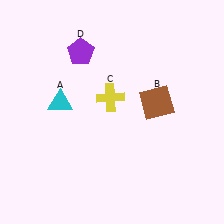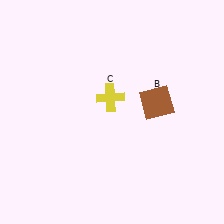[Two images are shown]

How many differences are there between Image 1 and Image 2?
There are 2 differences between the two images.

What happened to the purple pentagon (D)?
The purple pentagon (D) was removed in Image 2. It was in the top-left area of Image 1.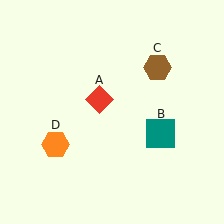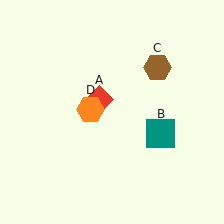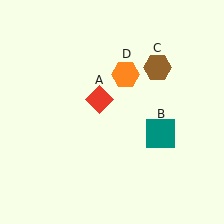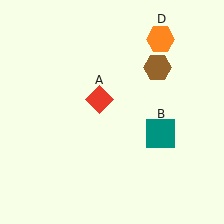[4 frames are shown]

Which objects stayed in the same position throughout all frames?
Red diamond (object A) and teal square (object B) and brown hexagon (object C) remained stationary.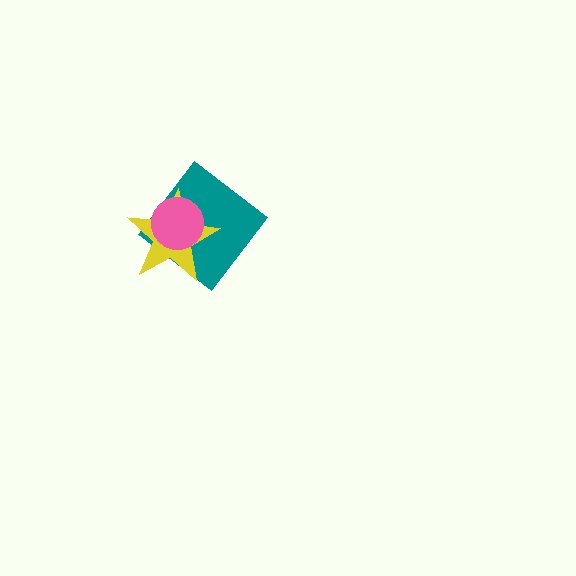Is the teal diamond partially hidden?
Yes, it is partially covered by another shape.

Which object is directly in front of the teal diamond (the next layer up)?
The yellow star is directly in front of the teal diamond.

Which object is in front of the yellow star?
The pink circle is in front of the yellow star.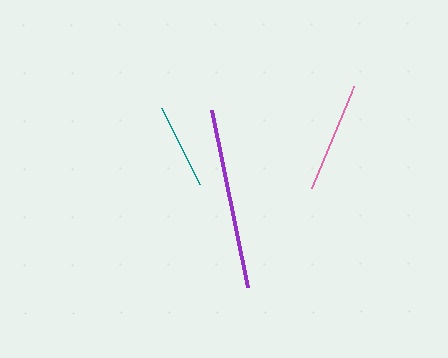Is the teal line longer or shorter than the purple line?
The purple line is longer than the teal line.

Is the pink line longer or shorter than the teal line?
The pink line is longer than the teal line.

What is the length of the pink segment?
The pink segment is approximately 109 pixels long.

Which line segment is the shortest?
The teal line is the shortest at approximately 85 pixels.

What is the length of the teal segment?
The teal segment is approximately 85 pixels long.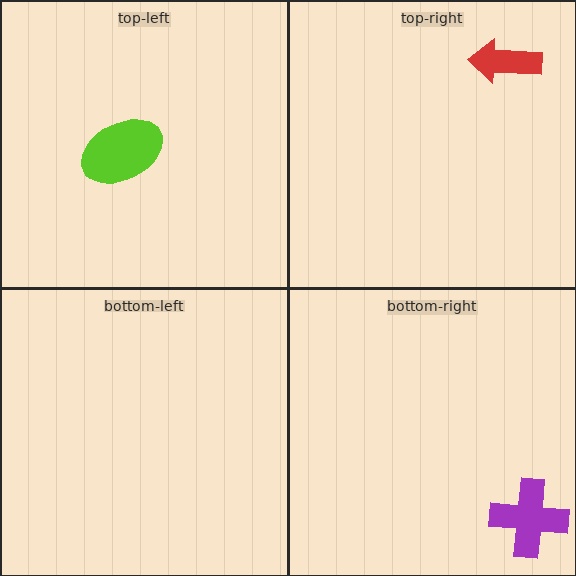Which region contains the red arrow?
The top-right region.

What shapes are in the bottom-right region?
The purple cross.